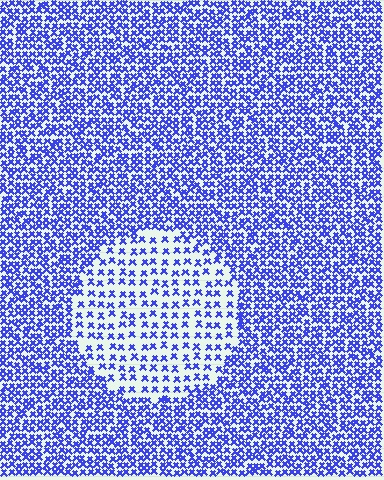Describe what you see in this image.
The image contains small blue elements arranged at two different densities. A circle-shaped region is visible where the elements are less densely packed than the surrounding area.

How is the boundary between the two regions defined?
The boundary is defined by a change in element density (approximately 2.2x ratio). All elements are the same color, size, and shape.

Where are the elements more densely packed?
The elements are more densely packed outside the circle boundary.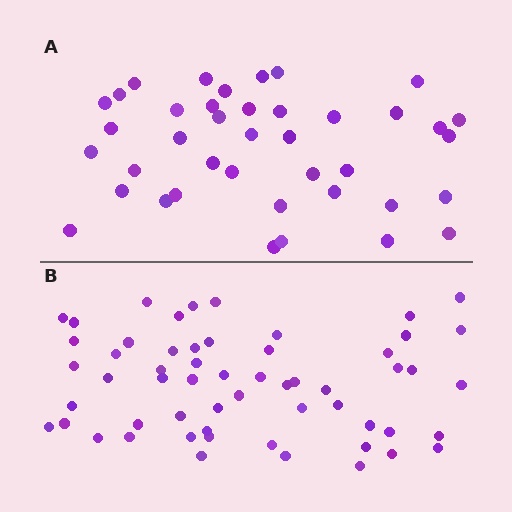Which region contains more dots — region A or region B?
Region B (the bottom region) has more dots.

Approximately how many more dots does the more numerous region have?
Region B has approximately 15 more dots than region A.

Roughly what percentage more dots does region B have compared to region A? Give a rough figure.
About 40% more.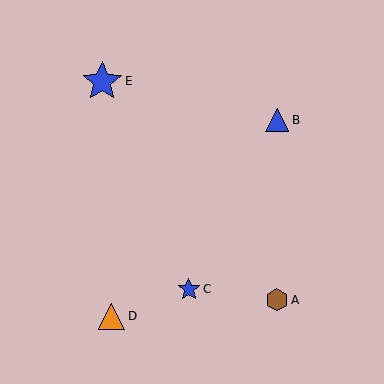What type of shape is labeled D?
Shape D is an orange triangle.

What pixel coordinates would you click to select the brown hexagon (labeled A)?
Click at (277, 300) to select the brown hexagon A.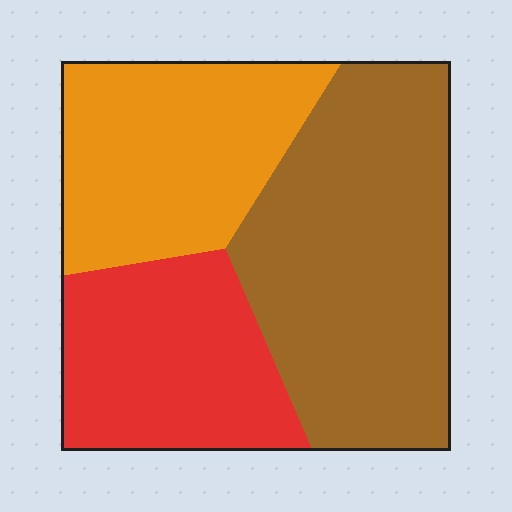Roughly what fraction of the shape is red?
Red covers roughly 25% of the shape.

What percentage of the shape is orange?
Orange covers around 30% of the shape.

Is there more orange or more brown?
Brown.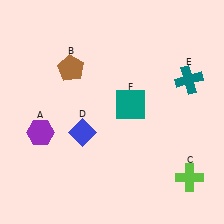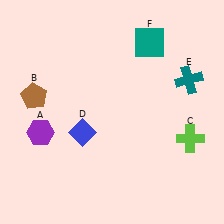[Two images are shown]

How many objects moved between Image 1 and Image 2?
3 objects moved between the two images.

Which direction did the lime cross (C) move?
The lime cross (C) moved up.